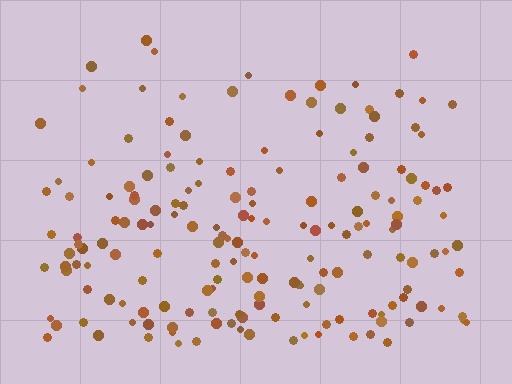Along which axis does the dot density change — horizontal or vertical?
Vertical.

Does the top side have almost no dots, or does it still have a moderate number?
Still a moderate number, just noticeably fewer than the bottom.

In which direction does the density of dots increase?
From top to bottom, with the bottom side densest.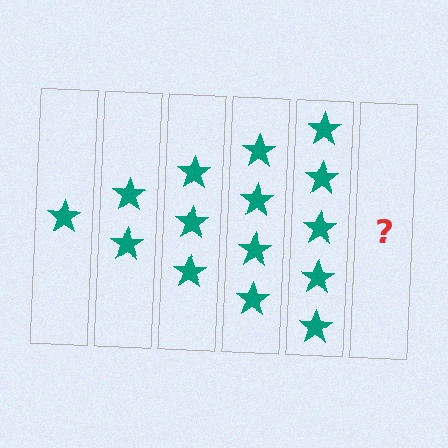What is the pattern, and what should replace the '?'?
The pattern is that each step adds one more star. The '?' should be 6 stars.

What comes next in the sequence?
The next element should be 6 stars.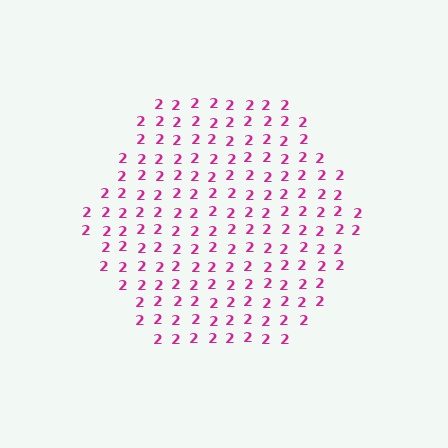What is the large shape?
The large shape is a hexagon.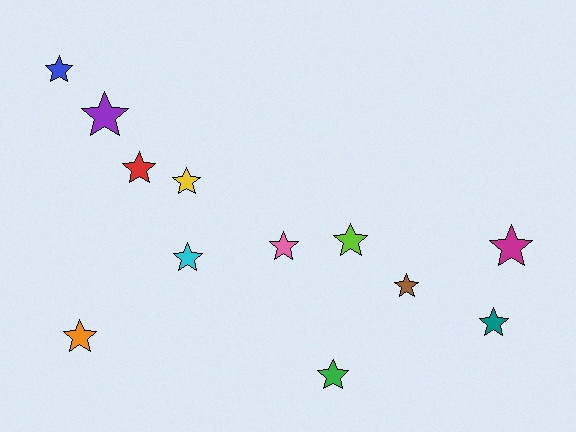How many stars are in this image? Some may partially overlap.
There are 12 stars.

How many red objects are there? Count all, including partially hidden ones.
There is 1 red object.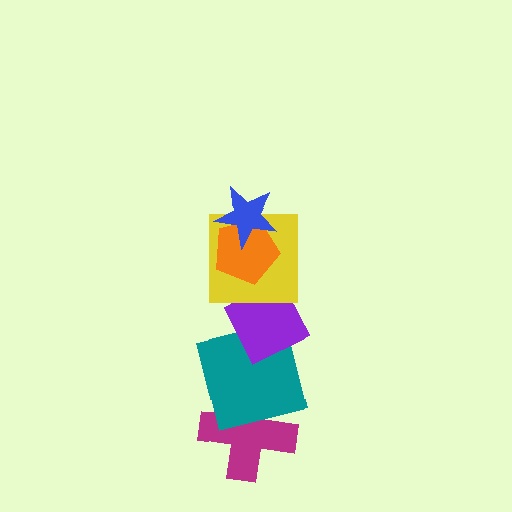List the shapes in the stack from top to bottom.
From top to bottom: the blue star, the orange pentagon, the yellow square, the purple diamond, the teal square, the magenta cross.